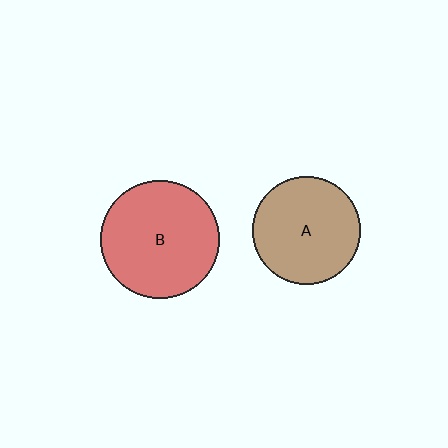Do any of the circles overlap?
No, none of the circles overlap.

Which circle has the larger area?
Circle B (red).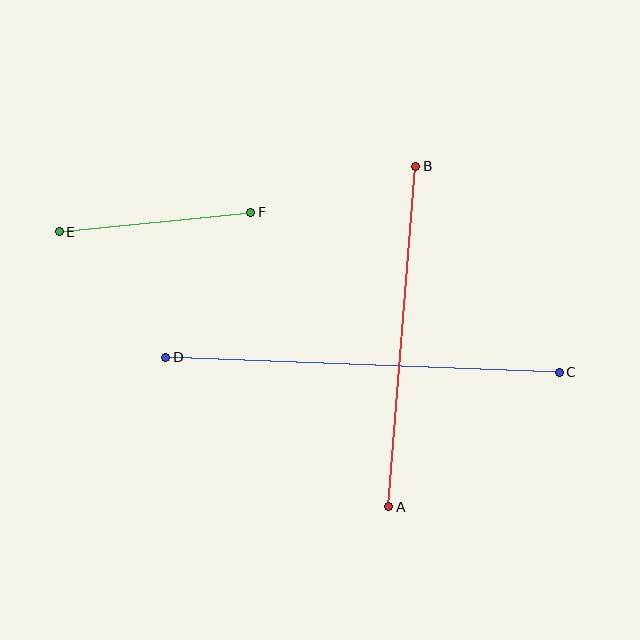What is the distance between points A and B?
The distance is approximately 342 pixels.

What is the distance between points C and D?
The distance is approximately 394 pixels.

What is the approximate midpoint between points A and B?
The midpoint is at approximately (402, 336) pixels.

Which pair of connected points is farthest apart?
Points C and D are farthest apart.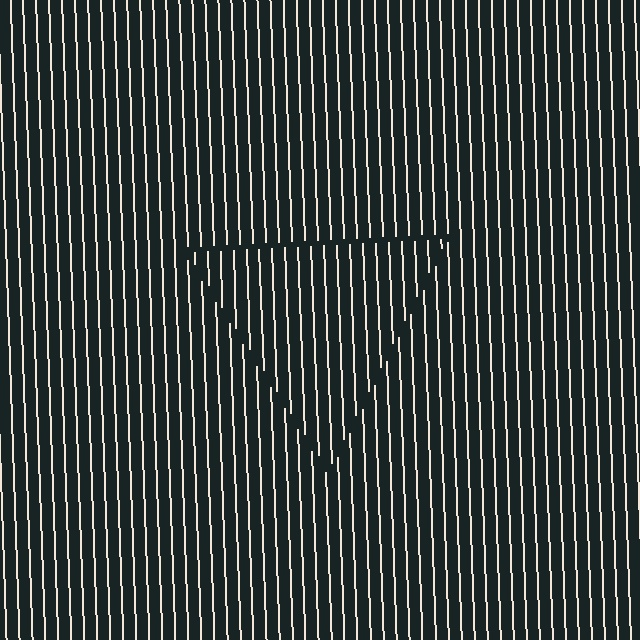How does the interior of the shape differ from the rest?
The interior of the shape contains the same grating, shifted by half a period — the contour is defined by the phase discontinuity where line-ends from the inner and outer gratings abut.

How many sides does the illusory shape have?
3 sides — the line-ends trace a triangle.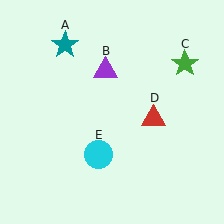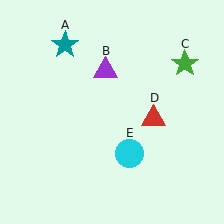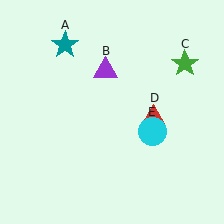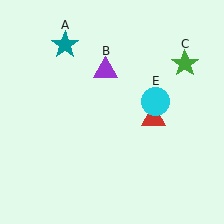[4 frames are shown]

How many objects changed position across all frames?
1 object changed position: cyan circle (object E).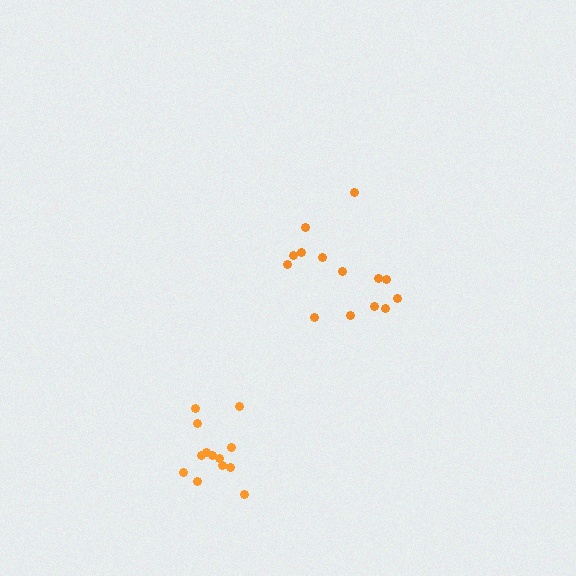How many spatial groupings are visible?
There are 2 spatial groupings.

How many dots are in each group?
Group 1: 14 dots, Group 2: 13 dots (27 total).